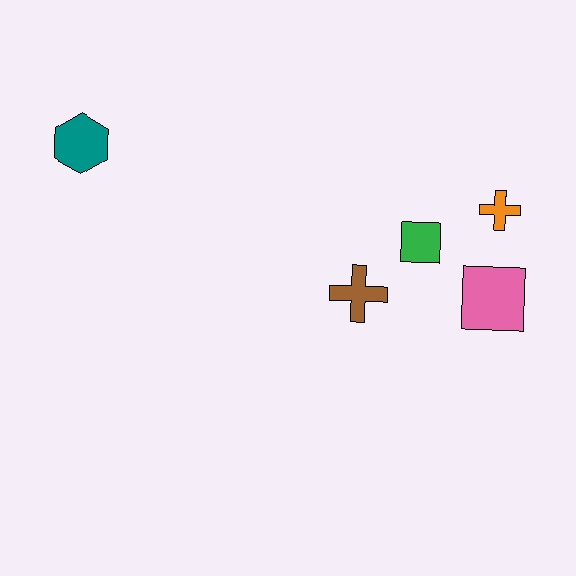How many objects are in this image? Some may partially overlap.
There are 5 objects.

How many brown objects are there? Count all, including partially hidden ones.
There is 1 brown object.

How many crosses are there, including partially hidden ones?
There are 2 crosses.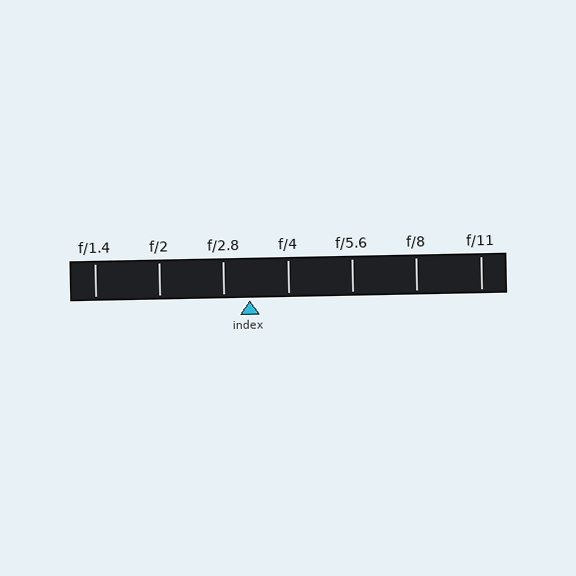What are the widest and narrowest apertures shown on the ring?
The widest aperture shown is f/1.4 and the narrowest is f/11.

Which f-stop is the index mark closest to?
The index mark is closest to f/2.8.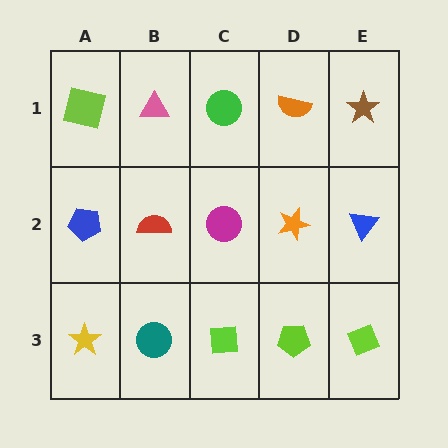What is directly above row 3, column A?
A blue pentagon.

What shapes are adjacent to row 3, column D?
An orange star (row 2, column D), a lime square (row 3, column C), a lime diamond (row 3, column E).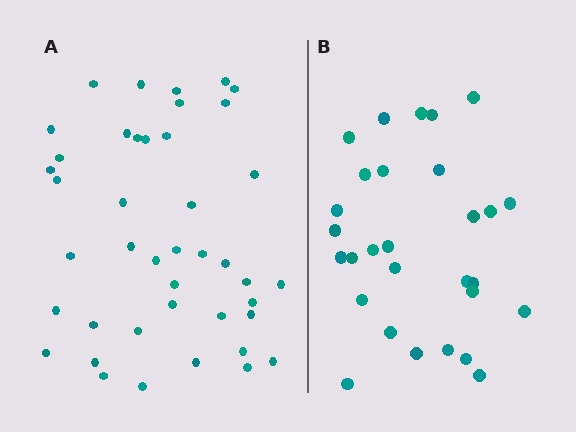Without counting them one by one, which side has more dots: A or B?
Region A (the left region) has more dots.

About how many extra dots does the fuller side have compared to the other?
Region A has approximately 15 more dots than region B.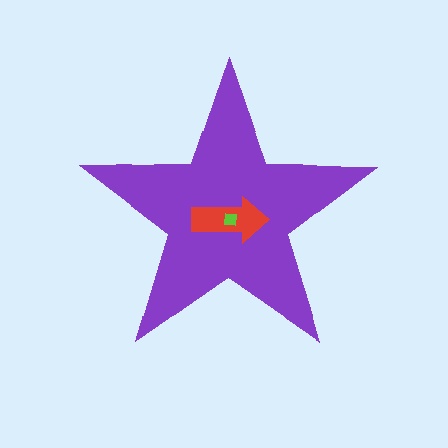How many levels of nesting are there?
3.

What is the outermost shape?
The purple star.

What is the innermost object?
The lime square.